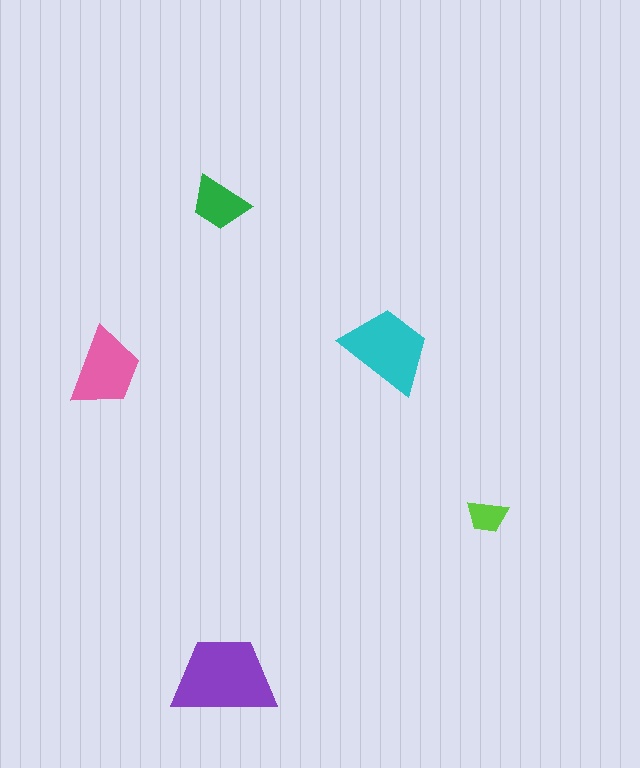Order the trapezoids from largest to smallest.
the purple one, the cyan one, the pink one, the green one, the lime one.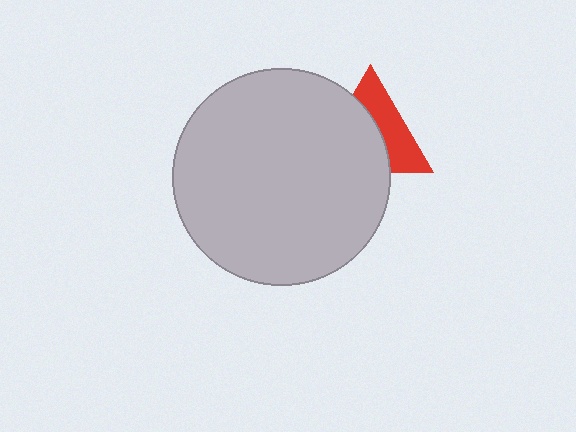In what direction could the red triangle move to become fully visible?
The red triangle could move right. That would shift it out from behind the light gray circle entirely.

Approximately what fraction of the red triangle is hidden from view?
Roughly 55% of the red triangle is hidden behind the light gray circle.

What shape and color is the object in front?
The object in front is a light gray circle.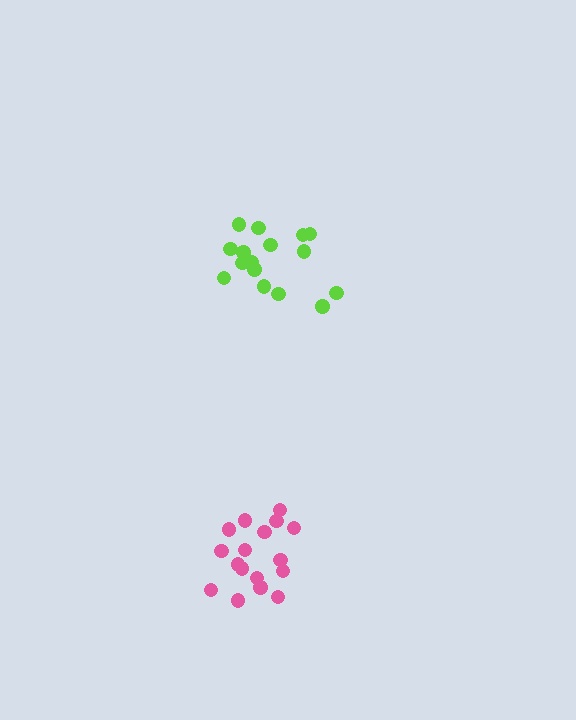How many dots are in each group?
Group 1: 17 dots, Group 2: 17 dots (34 total).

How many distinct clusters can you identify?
There are 2 distinct clusters.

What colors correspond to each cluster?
The clusters are colored: lime, pink.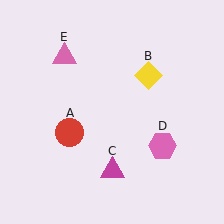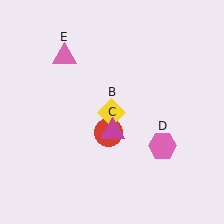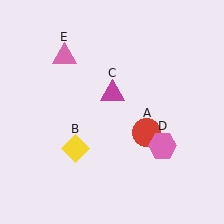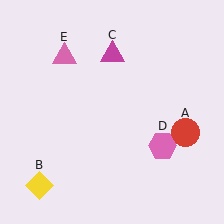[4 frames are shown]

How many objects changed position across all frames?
3 objects changed position: red circle (object A), yellow diamond (object B), magenta triangle (object C).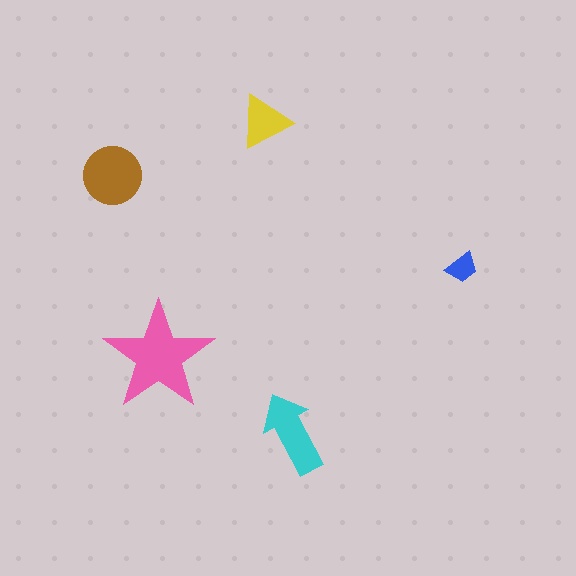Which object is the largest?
The pink star.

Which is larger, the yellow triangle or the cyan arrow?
The cyan arrow.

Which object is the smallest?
The blue trapezoid.